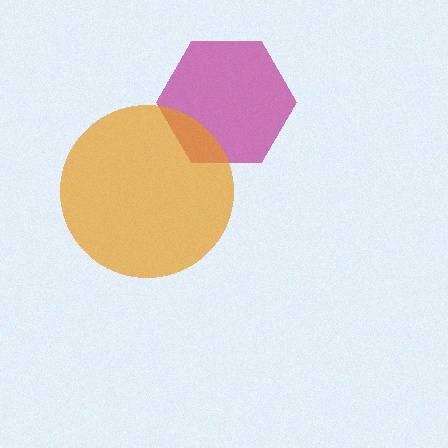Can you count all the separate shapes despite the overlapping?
Yes, there are 2 separate shapes.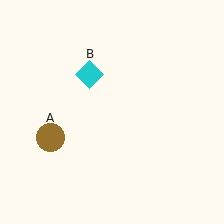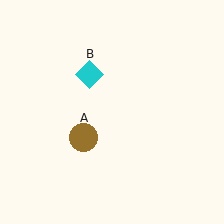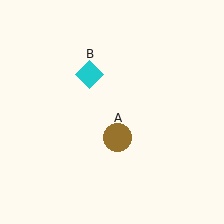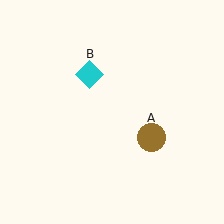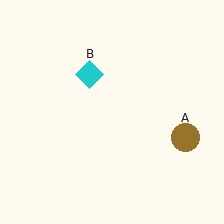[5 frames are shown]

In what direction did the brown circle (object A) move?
The brown circle (object A) moved right.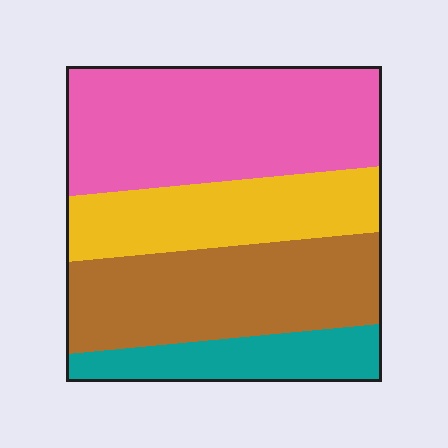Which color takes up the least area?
Teal, at roughly 15%.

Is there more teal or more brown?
Brown.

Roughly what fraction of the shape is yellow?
Yellow takes up between a sixth and a third of the shape.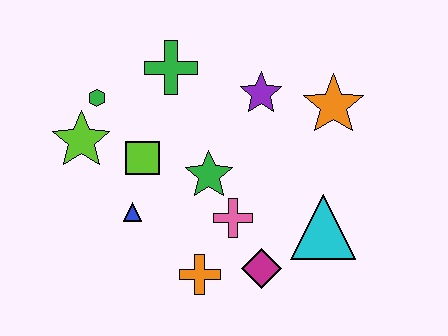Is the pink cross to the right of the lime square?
Yes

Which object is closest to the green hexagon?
The lime star is closest to the green hexagon.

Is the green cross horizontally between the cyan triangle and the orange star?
No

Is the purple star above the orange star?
Yes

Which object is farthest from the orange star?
The lime star is farthest from the orange star.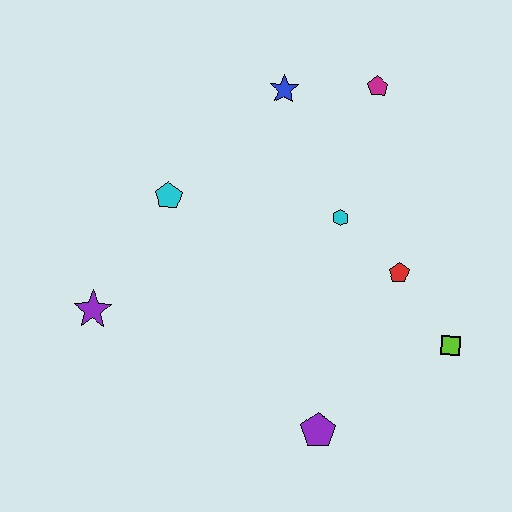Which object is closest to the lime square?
The red pentagon is closest to the lime square.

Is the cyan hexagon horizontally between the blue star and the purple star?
No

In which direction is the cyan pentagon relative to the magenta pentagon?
The cyan pentagon is to the left of the magenta pentagon.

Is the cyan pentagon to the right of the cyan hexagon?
No